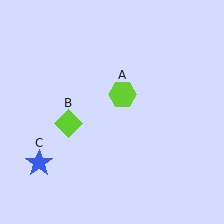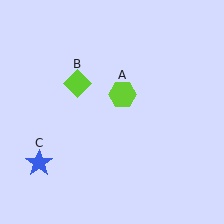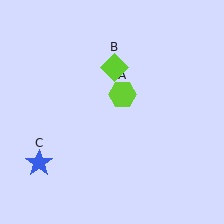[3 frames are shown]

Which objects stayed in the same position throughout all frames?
Lime hexagon (object A) and blue star (object C) remained stationary.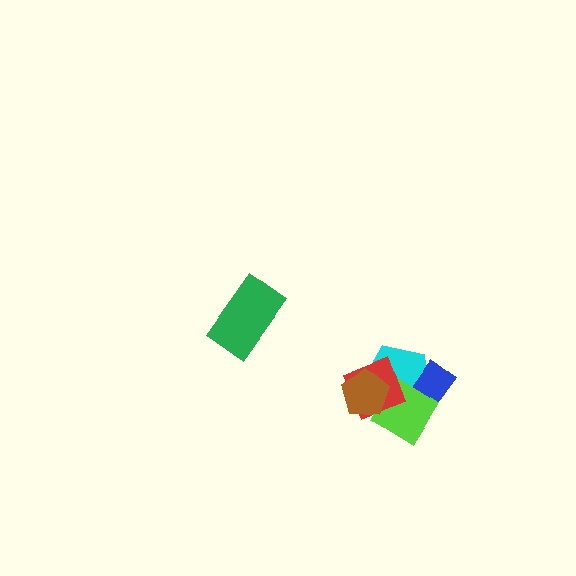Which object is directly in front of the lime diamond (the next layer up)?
The red diamond is directly in front of the lime diamond.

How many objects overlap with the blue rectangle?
2 objects overlap with the blue rectangle.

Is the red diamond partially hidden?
Yes, it is partially covered by another shape.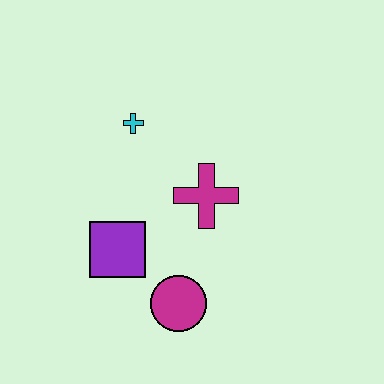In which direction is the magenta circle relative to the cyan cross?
The magenta circle is below the cyan cross.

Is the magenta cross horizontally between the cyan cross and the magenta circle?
No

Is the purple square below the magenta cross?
Yes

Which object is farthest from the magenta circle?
The cyan cross is farthest from the magenta circle.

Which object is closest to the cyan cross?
The magenta cross is closest to the cyan cross.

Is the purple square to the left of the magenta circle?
Yes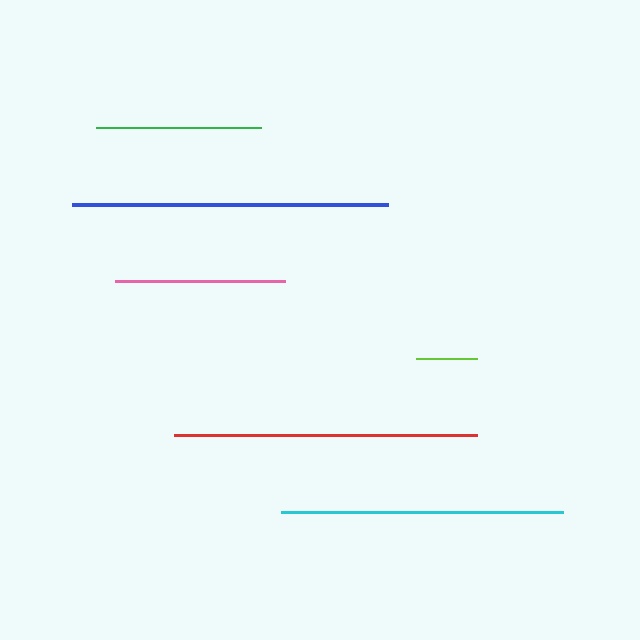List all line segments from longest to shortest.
From longest to shortest: blue, red, cyan, pink, green, lime.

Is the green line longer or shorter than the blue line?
The blue line is longer than the green line.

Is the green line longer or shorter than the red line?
The red line is longer than the green line.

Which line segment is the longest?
The blue line is the longest at approximately 316 pixels.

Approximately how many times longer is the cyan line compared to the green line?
The cyan line is approximately 1.7 times the length of the green line.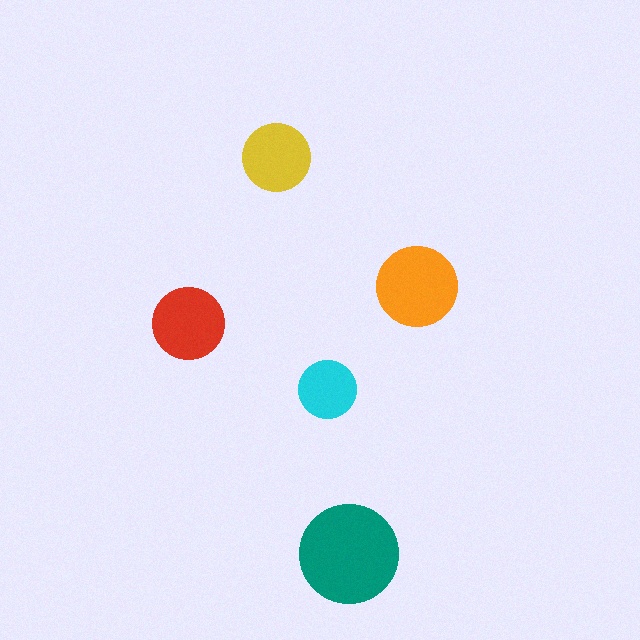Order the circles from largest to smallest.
the teal one, the orange one, the red one, the yellow one, the cyan one.